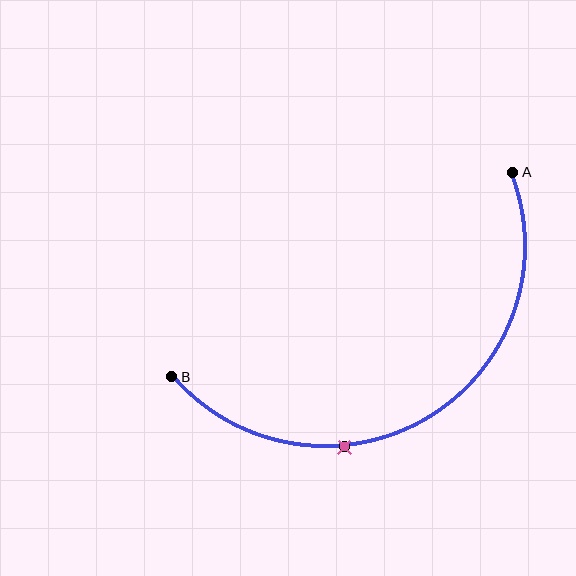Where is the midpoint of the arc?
The arc midpoint is the point on the curve farthest from the straight line joining A and B. It sits below that line.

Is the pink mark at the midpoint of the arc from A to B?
No. The pink mark lies on the arc but is closer to endpoint B. The arc midpoint would be at the point on the curve equidistant along the arc from both A and B.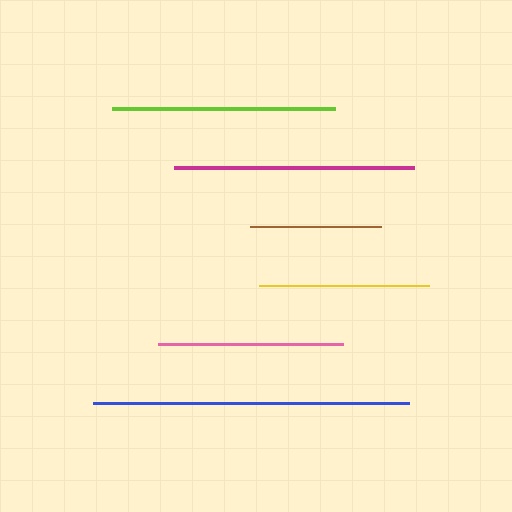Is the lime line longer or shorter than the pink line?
The lime line is longer than the pink line.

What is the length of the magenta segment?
The magenta segment is approximately 241 pixels long.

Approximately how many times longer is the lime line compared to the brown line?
The lime line is approximately 1.7 times the length of the brown line.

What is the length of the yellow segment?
The yellow segment is approximately 170 pixels long.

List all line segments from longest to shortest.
From longest to shortest: blue, magenta, lime, pink, yellow, brown.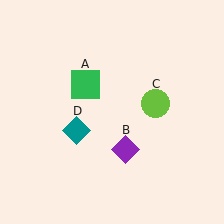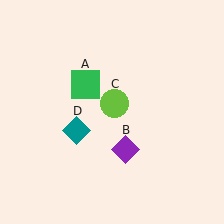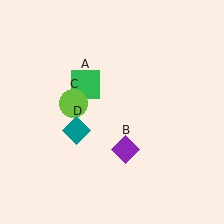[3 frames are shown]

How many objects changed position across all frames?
1 object changed position: lime circle (object C).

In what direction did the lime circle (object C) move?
The lime circle (object C) moved left.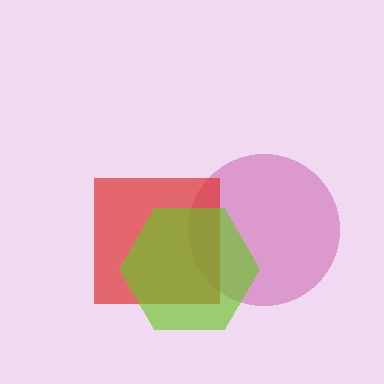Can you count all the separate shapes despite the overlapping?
Yes, there are 3 separate shapes.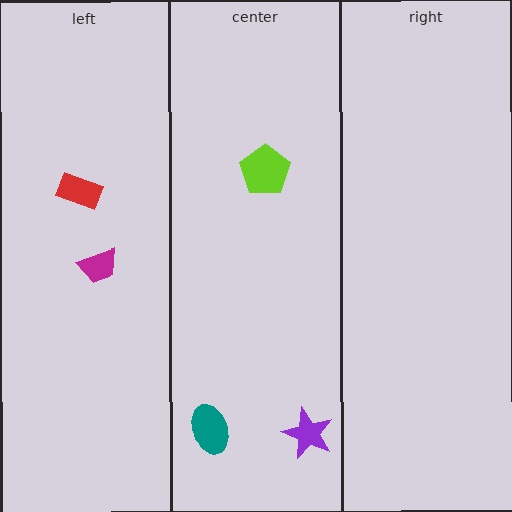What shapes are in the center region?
The lime pentagon, the teal ellipse, the purple star.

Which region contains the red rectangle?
The left region.